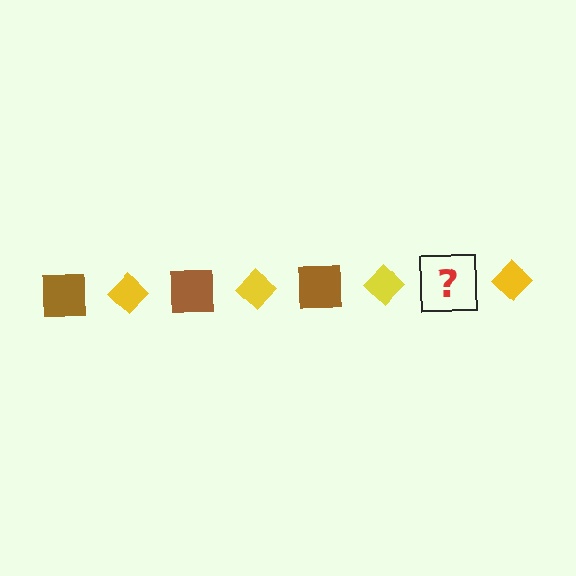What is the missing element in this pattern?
The missing element is a brown square.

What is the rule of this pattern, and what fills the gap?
The rule is that the pattern alternates between brown square and yellow diamond. The gap should be filled with a brown square.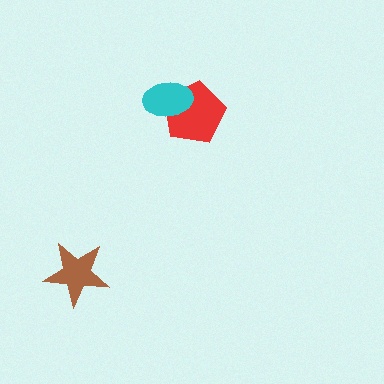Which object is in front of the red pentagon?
The cyan ellipse is in front of the red pentagon.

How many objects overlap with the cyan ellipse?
1 object overlaps with the cyan ellipse.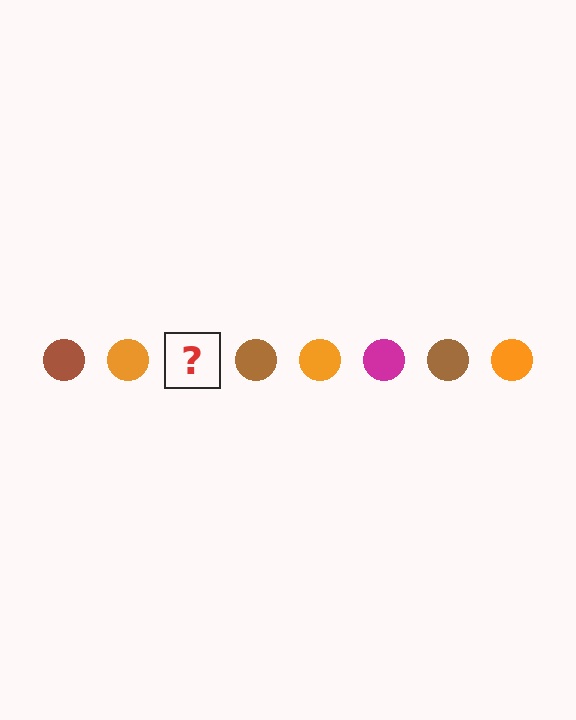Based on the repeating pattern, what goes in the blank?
The blank should be a magenta circle.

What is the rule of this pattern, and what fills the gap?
The rule is that the pattern cycles through brown, orange, magenta circles. The gap should be filled with a magenta circle.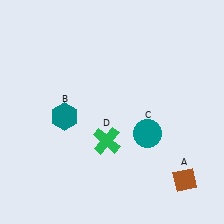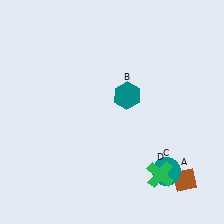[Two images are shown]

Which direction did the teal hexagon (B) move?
The teal hexagon (B) moved right.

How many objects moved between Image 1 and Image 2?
3 objects moved between the two images.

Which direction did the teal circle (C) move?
The teal circle (C) moved down.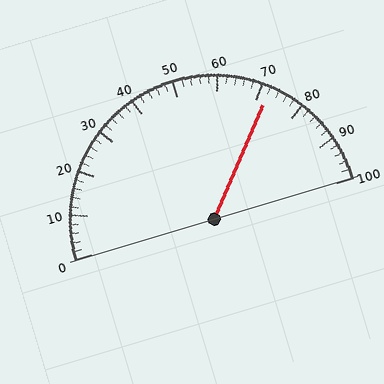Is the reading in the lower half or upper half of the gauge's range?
The reading is in the upper half of the range (0 to 100).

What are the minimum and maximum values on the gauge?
The gauge ranges from 0 to 100.